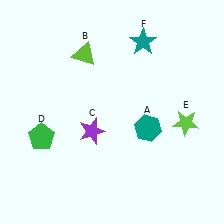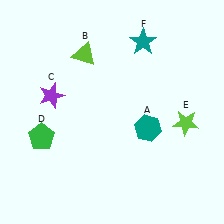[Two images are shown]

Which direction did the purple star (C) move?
The purple star (C) moved left.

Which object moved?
The purple star (C) moved left.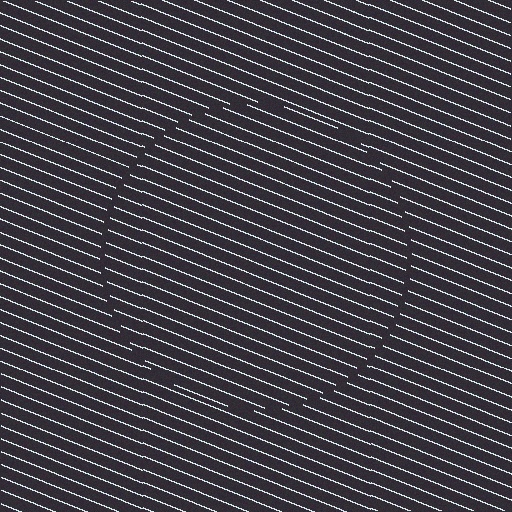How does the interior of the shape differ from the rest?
The interior of the shape contains the same grating, shifted by half a period — the contour is defined by the phase discontinuity where line-ends from the inner and outer gratings abut.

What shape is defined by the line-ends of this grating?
An illusory circle. The interior of the shape contains the same grating, shifted by half a period — the contour is defined by the phase discontinuity where line-ends from the inner and outer gratings abut.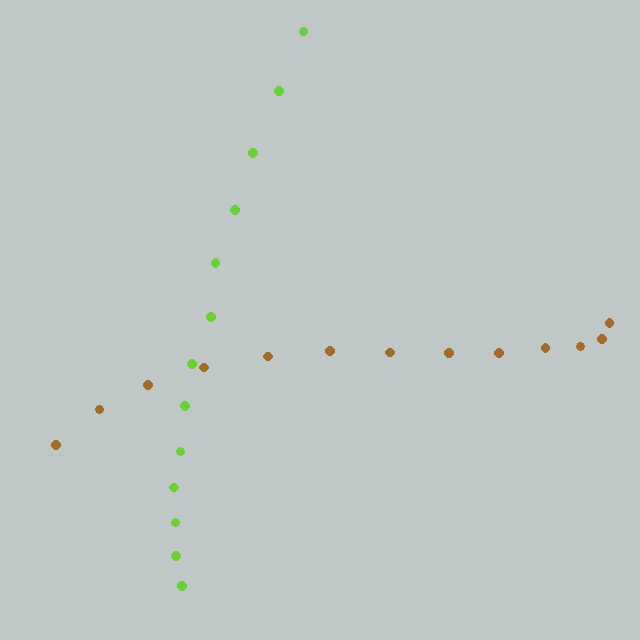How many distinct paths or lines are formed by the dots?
There are 2 distinct paths.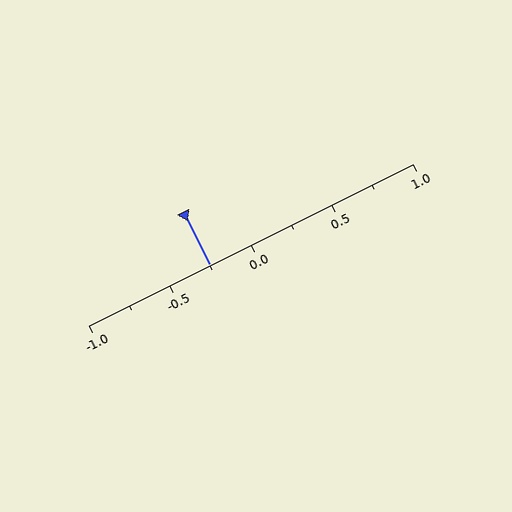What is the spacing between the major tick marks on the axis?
The major ticks are spaced 0.5 apart.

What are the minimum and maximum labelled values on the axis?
The axis runs from -1.0 to 1.0.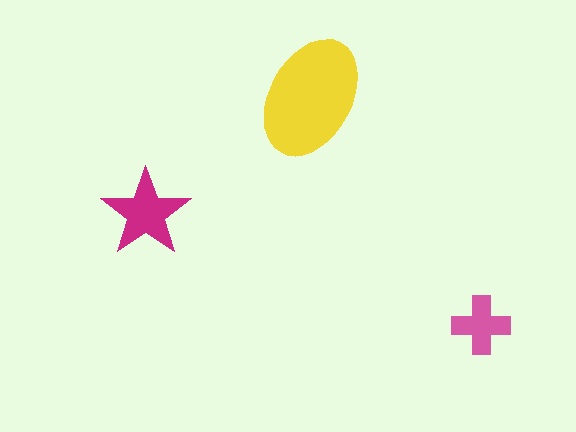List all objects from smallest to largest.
The pink cross, the magenta star, the yellow ellipse.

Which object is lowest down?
The pink cross is bottommost.